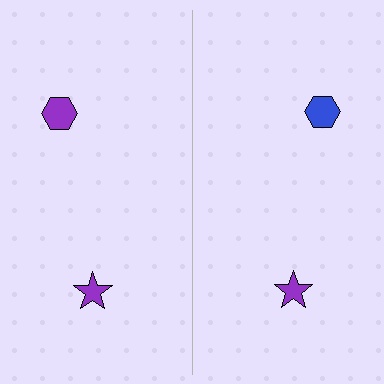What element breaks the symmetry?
The blue hexagon on the right side breaks the symmetry — its mirror counterpart is purple.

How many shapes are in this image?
There are 4 shapes in this image.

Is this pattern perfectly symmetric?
No, the pattern is not perfectly symmetric. The blue hexagon on the right side breaks the symmetry — its mirror counterpart is purple.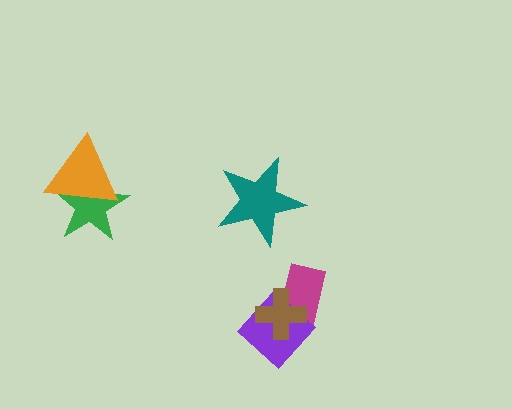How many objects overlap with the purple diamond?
2 objects overlap with the purple diamond.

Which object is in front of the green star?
The orange triangle is in front of the green star.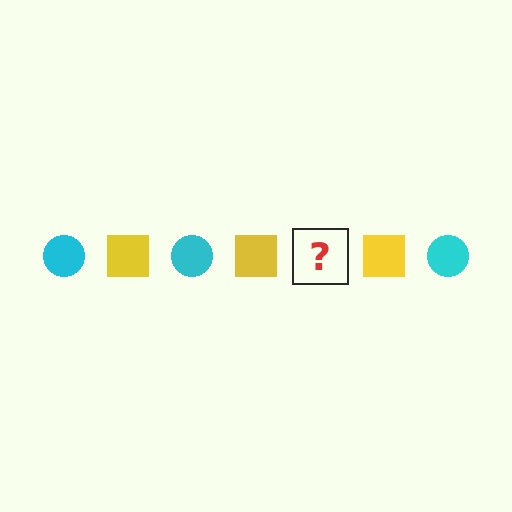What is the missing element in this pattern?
The missing element is a cyan circle.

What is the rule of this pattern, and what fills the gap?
The rule is that the pattern alternates between cyan circle and yellow square. The gap should be filled with a cyan circle.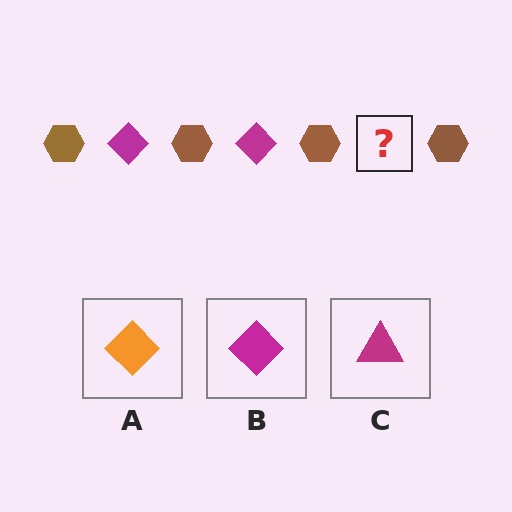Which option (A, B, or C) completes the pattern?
B.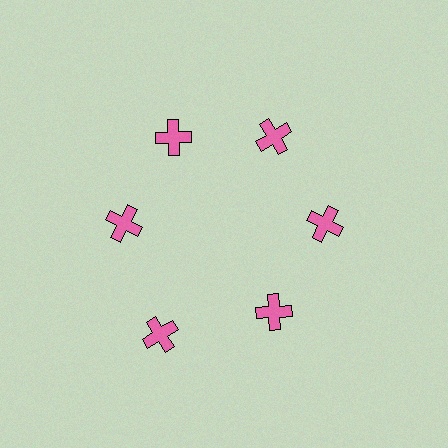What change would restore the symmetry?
The symmetry would be restored by moving it inward, back onto the ring so that all 6 crosses sit at equal angles and equal distance from the center.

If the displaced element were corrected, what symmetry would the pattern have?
It would have 6-fold rotational symmetry — the pattern would map onto itself every 60 degrees.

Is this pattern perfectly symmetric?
No. The 6 pink crosses are arranged in a ring, but one element near the 7 o'clock position is pushed outward from the center, breaking the 6-fold rotational symmetry.